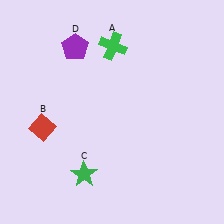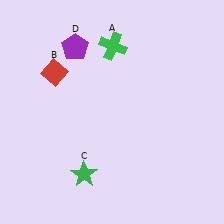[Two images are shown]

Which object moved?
The red diamond (B) moved up.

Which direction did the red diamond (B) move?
The red diamond (B) moved up.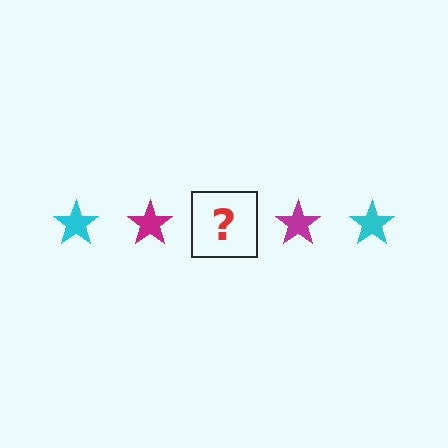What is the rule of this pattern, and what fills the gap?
The rule is that the pattern cycles through cyan, magenta stars. The gap should be filled with a cyan star.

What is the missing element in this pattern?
The missing element is a cyan star.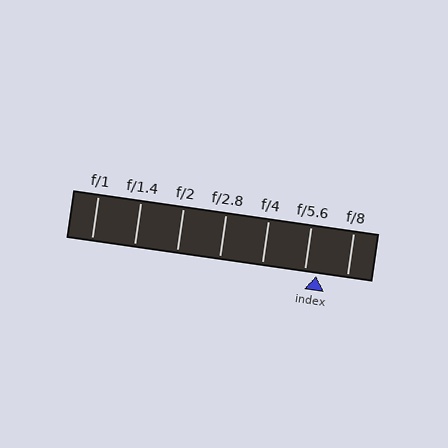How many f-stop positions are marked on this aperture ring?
There are 7 f-stop positions marked.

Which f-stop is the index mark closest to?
The index mark is closest to f/5.6.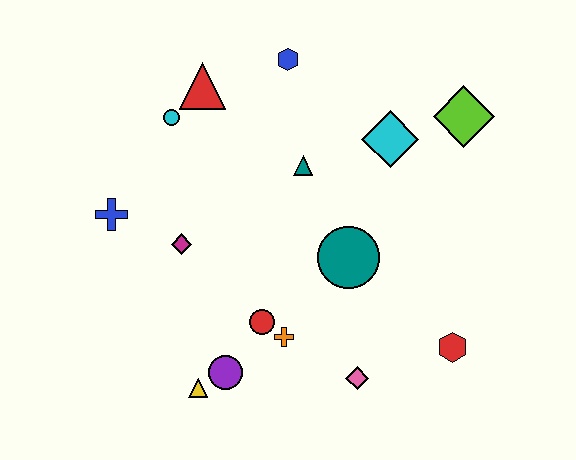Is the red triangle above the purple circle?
Yes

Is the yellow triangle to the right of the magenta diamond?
Yes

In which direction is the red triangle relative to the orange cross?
The red triangle is above the orange cross.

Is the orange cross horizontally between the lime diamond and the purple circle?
Yes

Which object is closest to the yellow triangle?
The purple circle is closest to the yellow triangle.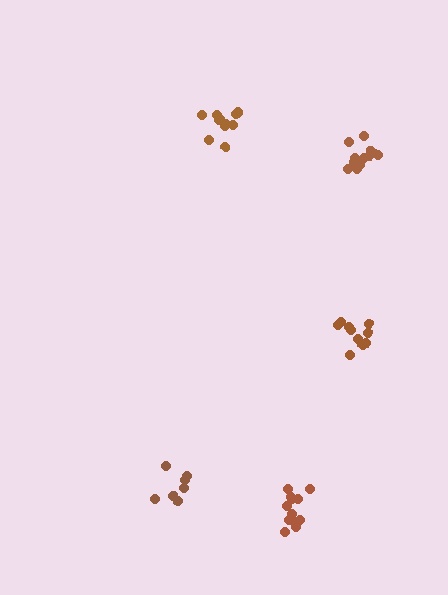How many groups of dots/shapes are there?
There are 5 groups.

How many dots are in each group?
Group 1: 10 dots, Group 2: 12 dots, Group 3: 13 dots, Group 4: 12 dots, Group 5: 7 dots (54 total).